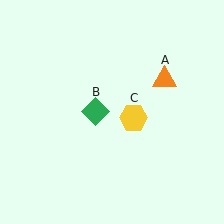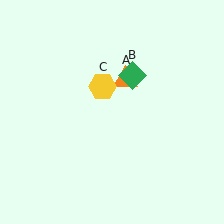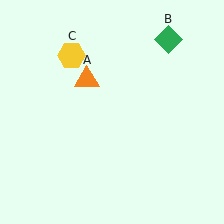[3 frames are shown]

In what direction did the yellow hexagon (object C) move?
The yellow hexagon (object C) moved up and to the left.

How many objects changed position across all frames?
3 objects changed position: orange triangle (object A), green diamond (object B), yellow hexagon (object C).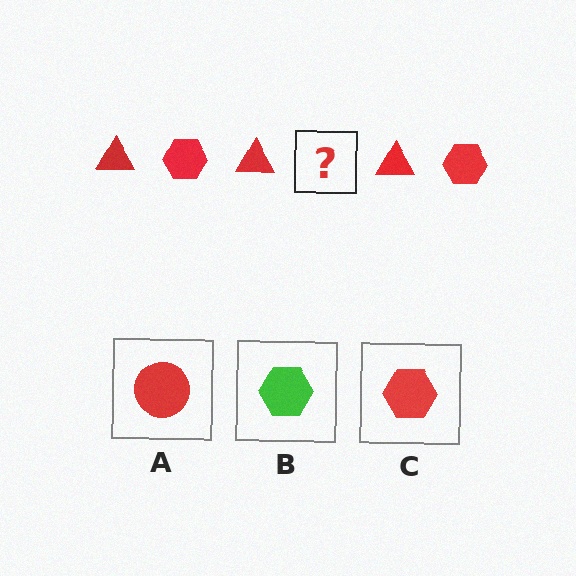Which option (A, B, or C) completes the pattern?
C.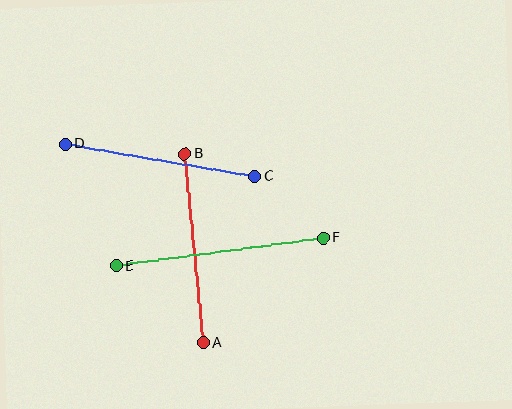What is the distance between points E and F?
The distance is approximately 209 pixels.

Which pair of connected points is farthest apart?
Points E and F are farthest apart.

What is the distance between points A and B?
The distance is approximately 190 pixels.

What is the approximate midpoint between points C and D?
The midpoint is at approximately (160, 160) pixels.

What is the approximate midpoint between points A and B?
The midpoint is at approximately (194, 248) pixels.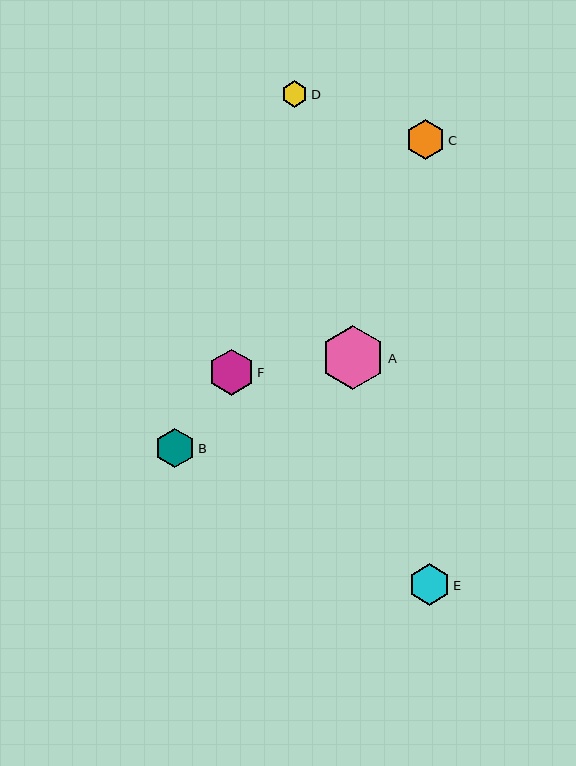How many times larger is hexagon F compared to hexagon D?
Hexagon F is approximately 1.7 times the size of hexagon D.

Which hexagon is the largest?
Hexagon A is the largest with a size of approximately 64 pixels.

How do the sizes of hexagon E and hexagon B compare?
Hexagon E and hexagon B are approximately the same size.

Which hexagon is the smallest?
Hexagon D is the smallest with a size of approximately 26 pixels.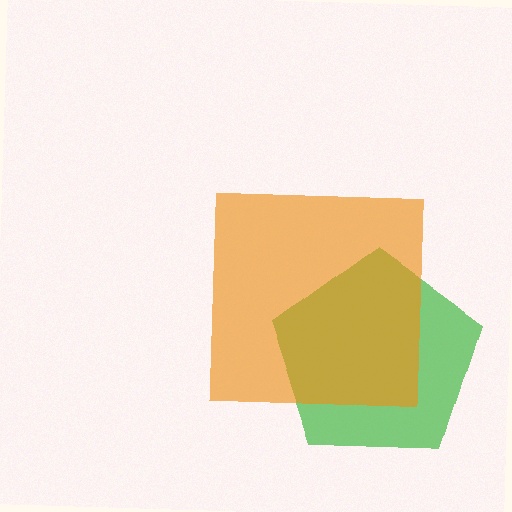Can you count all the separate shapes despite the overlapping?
Yes, there are 2 separate shapes.